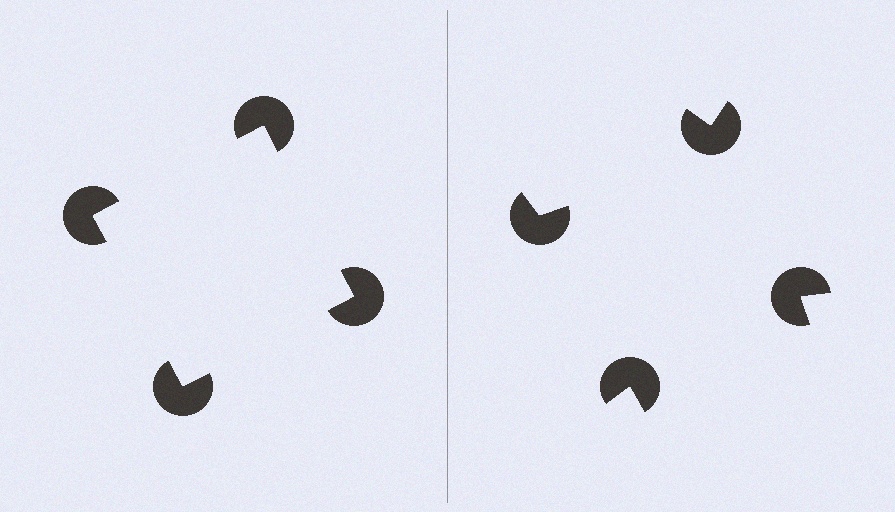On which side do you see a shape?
An illusory square appears on the left side. On the right side the wedge cuts are rotated, so no coherent shape forms.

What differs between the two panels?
The pac-man discs are positioned identically on both sides; only the wedge orientations differ. On the left they align to a square; on the right they are misaligned.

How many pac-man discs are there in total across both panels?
8 — 4 on each side.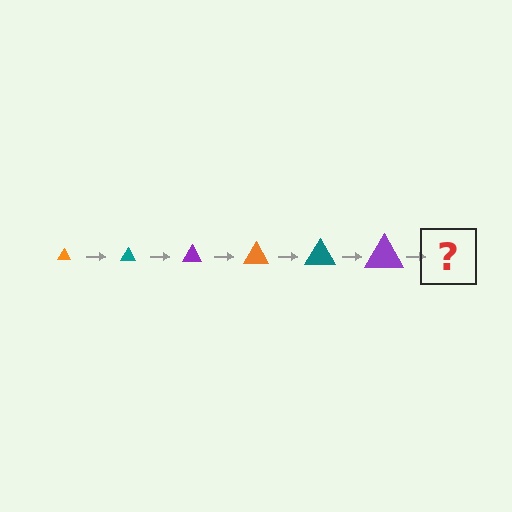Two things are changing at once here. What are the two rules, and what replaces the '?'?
The two rules are that the triangle grows larger each step and the color cycles through orange, teal, and purple. The '?' should be an orange triangle, larger than the previous one.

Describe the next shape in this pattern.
It should be an orange triangle, larger than the previous one.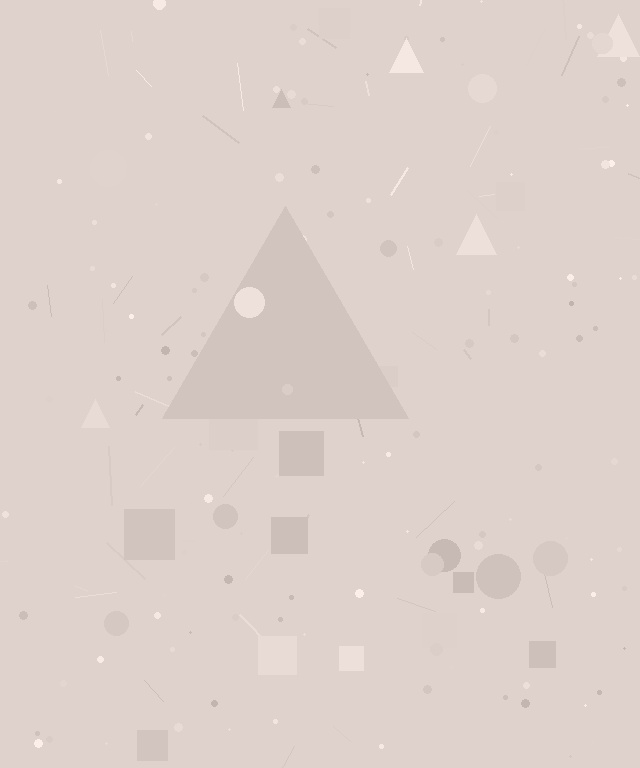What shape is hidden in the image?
A triangle is hidden in the image.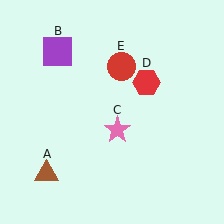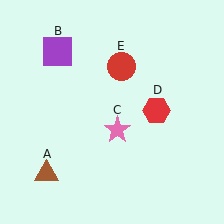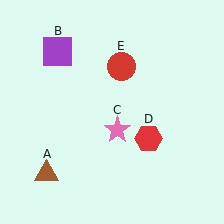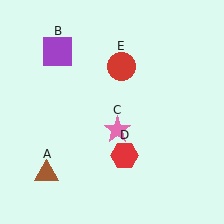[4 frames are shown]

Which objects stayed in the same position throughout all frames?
Brown triangle (object A) and purple square (object B) and pink star (object C) and red circle (object E) remained stationary.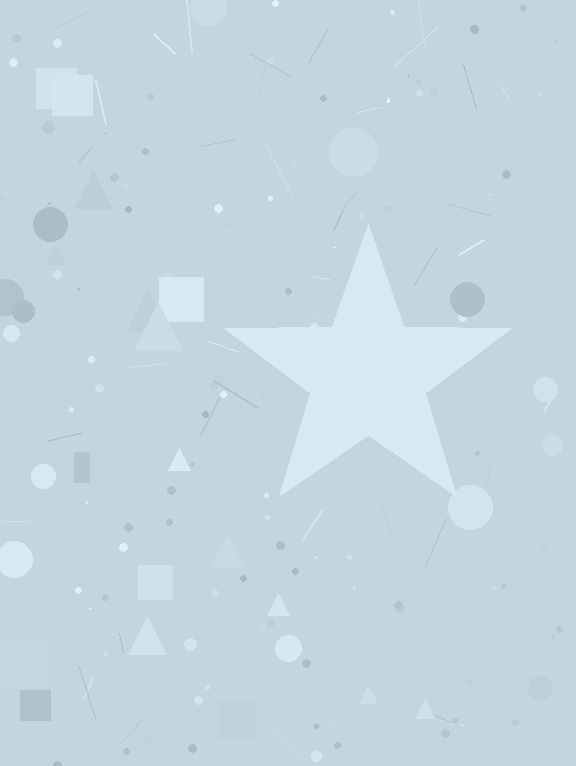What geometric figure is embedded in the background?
A star is embedded in the background.